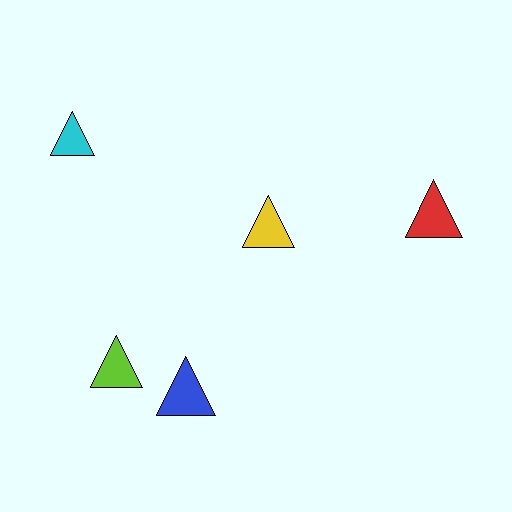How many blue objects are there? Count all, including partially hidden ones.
There is 1 blue object.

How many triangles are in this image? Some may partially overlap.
There are 5 triangles.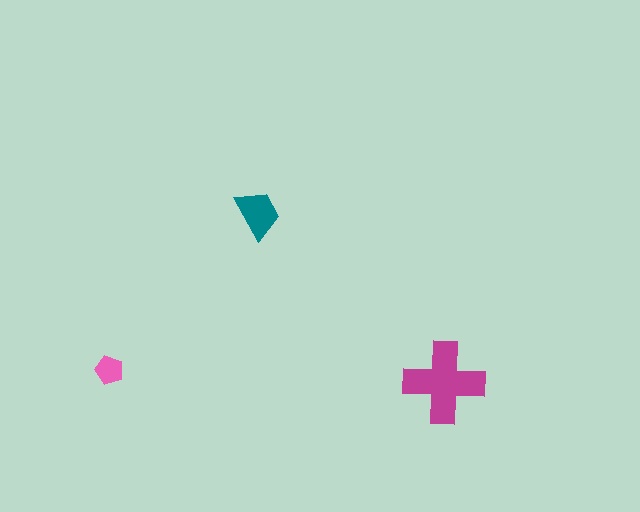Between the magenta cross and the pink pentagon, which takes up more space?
The magenta cross.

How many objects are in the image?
There are 3 objects in the image.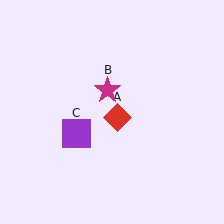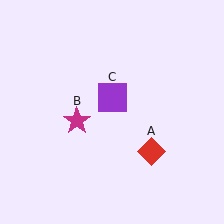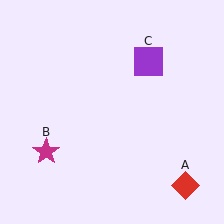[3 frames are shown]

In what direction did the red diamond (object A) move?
The red diamond (object A) moved down and to the right.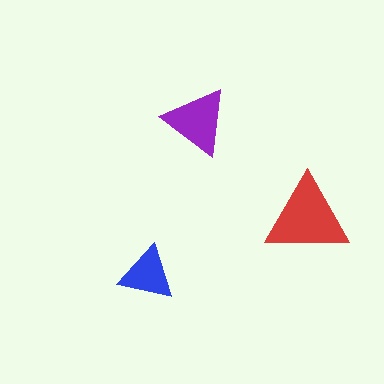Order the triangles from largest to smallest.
the red one, the purple one, the blue one.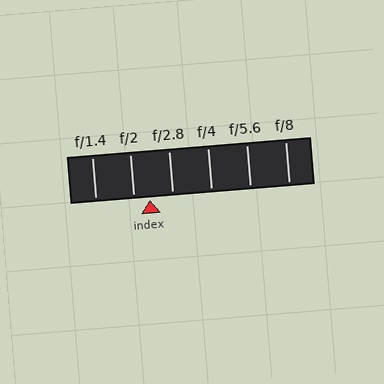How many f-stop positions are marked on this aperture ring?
There are 6 f-stop positions marked.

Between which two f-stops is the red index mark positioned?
The index mark is between f/2 and f/2.8.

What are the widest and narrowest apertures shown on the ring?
The widest aperture shown is f/1.4 and the narrowest is f/8.